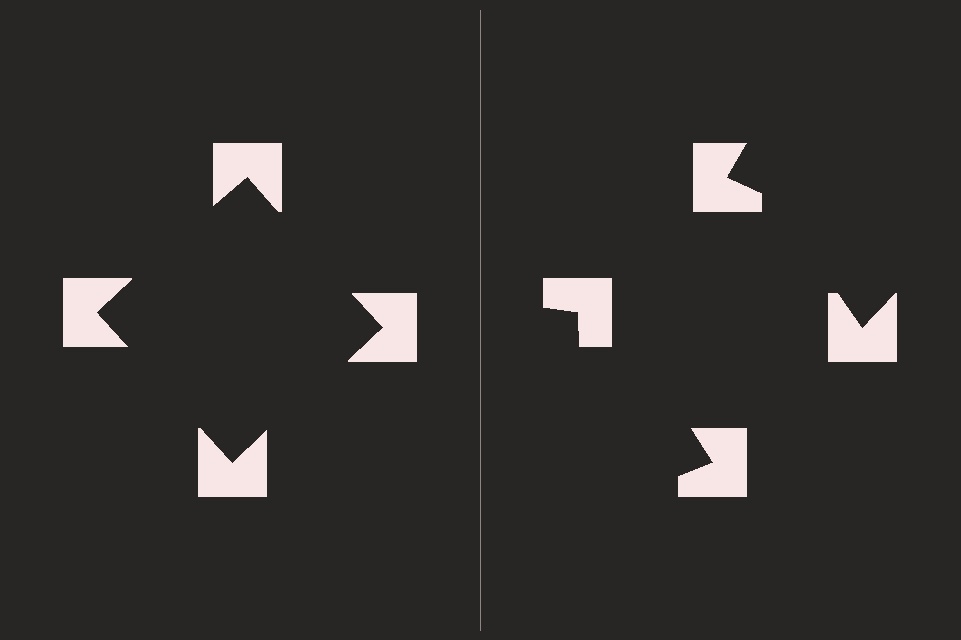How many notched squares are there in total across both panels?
8 — 4 on each side.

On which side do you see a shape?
An illusory square appears on the left side. On the right side the wedge cuts are rotated, so no coherent shape forms.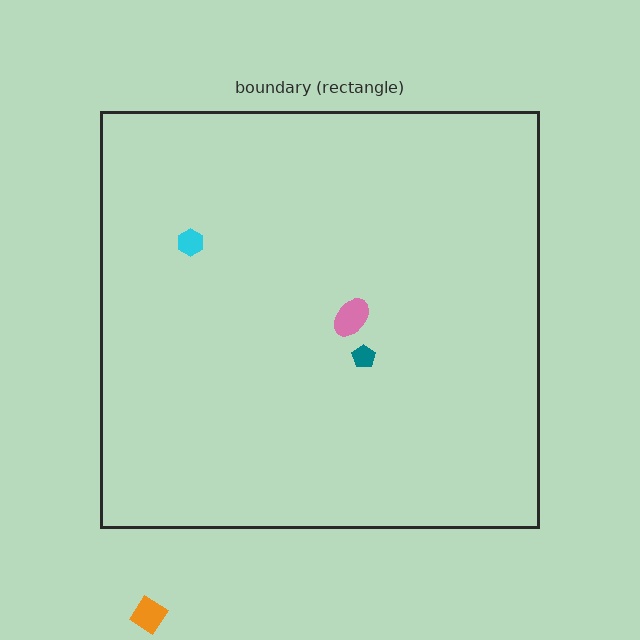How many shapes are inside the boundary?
3 inside, 1 outside.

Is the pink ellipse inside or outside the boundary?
Inside.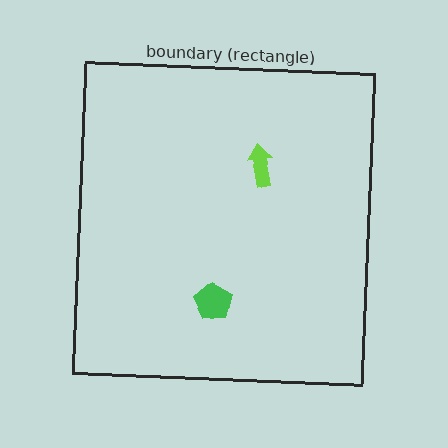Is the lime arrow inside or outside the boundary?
Inside.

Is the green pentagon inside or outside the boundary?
Inside.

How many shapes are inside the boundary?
2 inside, 0 outside.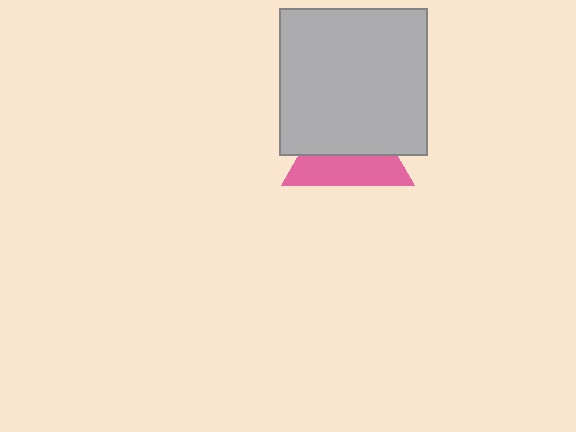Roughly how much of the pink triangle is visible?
About half of it is visible (roughly 45%).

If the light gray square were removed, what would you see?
You would see the complete pink triangle.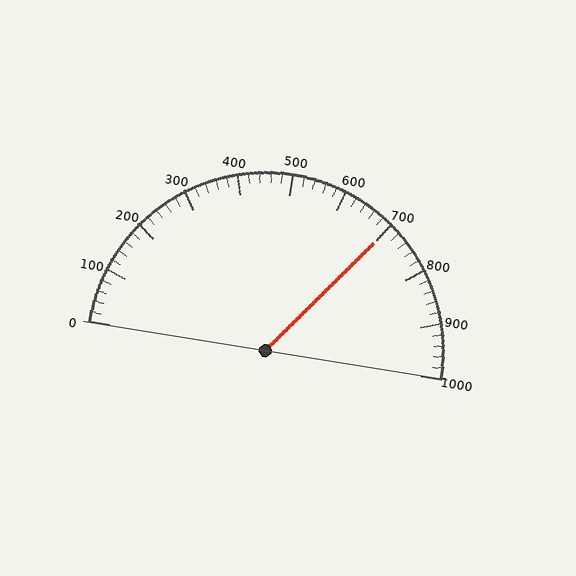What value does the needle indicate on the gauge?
The needle indicates approximately 700.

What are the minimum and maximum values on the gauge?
The gauge ranges from 0 to 1000.